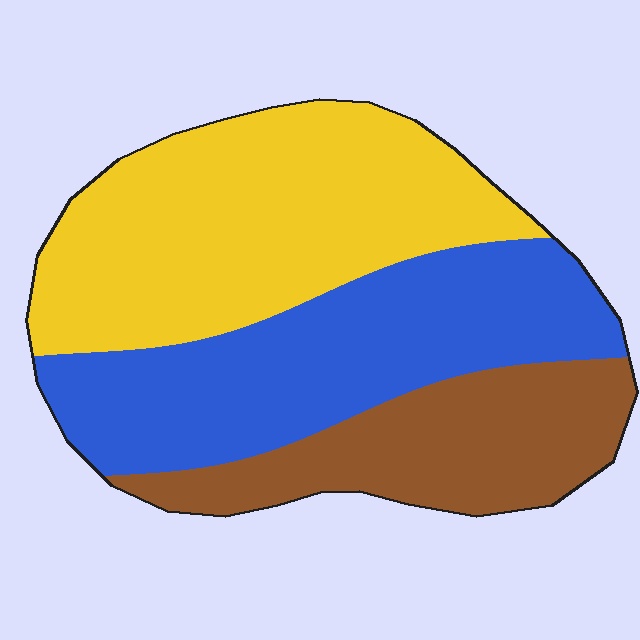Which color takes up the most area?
Yellow, at roughly 40%.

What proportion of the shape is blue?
Blue covers about 35% of the shape.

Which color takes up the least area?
Brown, at roughly 25%.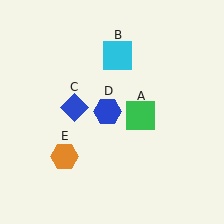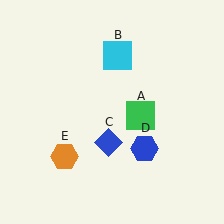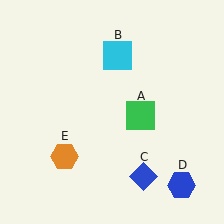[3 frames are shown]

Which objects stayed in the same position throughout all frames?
Green square (object A) and cyan square (object B) and orange hexagon (object E) remained stationary.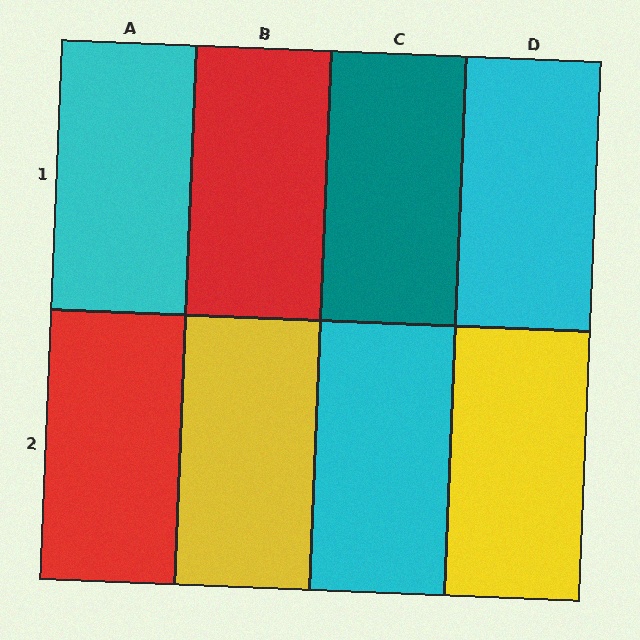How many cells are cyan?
3 cells are cyan.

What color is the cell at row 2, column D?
Yellow.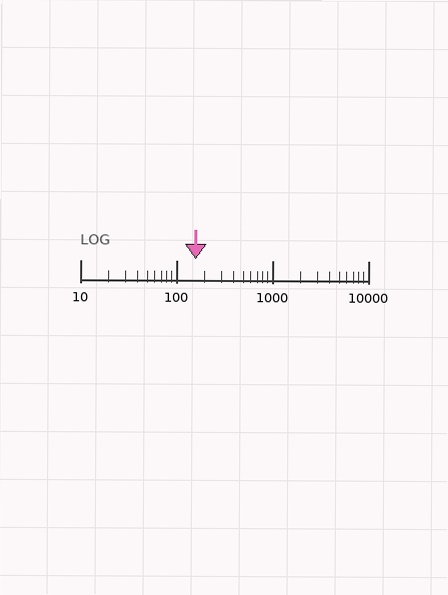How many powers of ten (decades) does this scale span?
The scale spans 3 decades, from 10 to 10000.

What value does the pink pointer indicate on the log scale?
The pointer indicates approximately 160.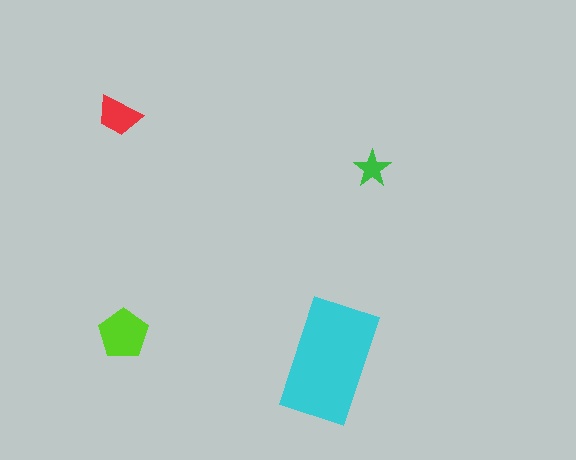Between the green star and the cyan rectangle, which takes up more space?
The cyan rectangle.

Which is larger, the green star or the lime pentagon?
The lime pentagon.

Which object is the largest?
The cyan rectangle.